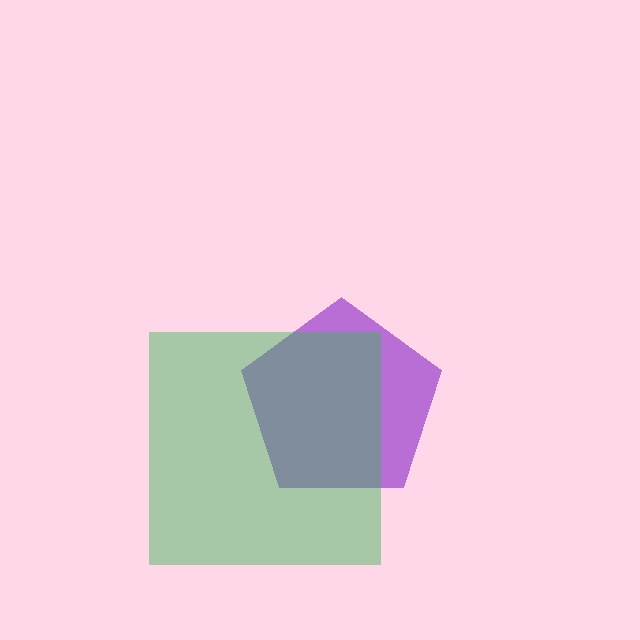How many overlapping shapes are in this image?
There are 2 overlapping shapes in the image.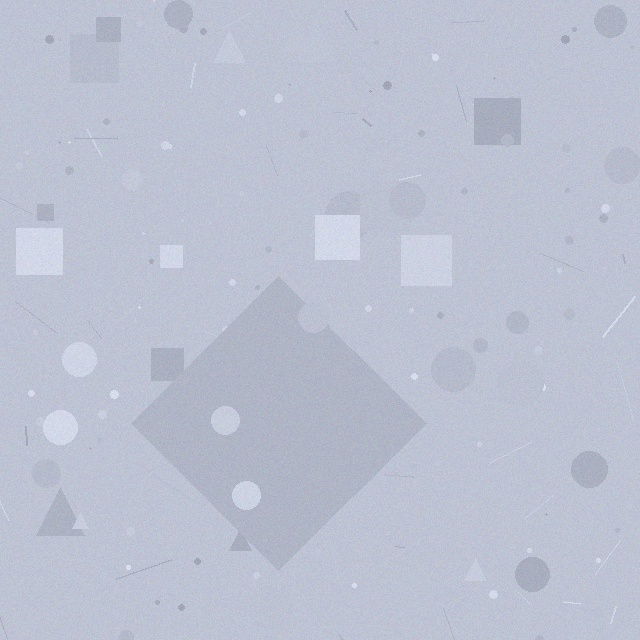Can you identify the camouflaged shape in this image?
The camouflaged shape is a diamond.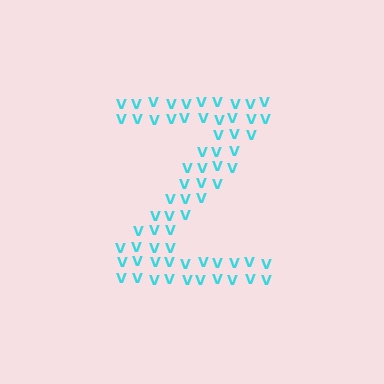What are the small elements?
The small elements are letter V's.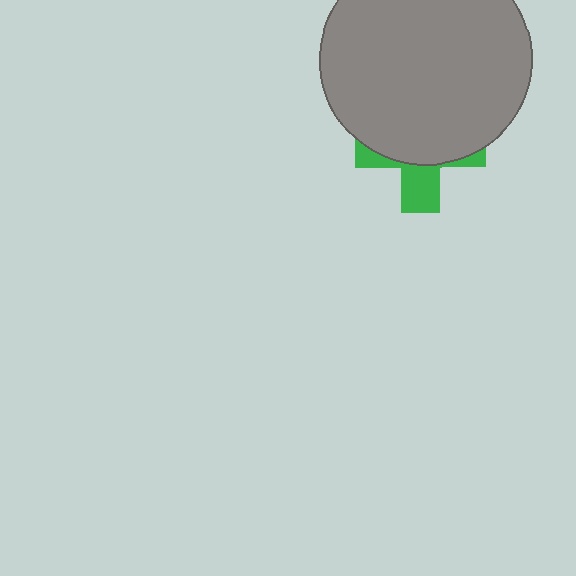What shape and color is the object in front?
The object in front is a gray circle.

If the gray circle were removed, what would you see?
You would see the complete green cross.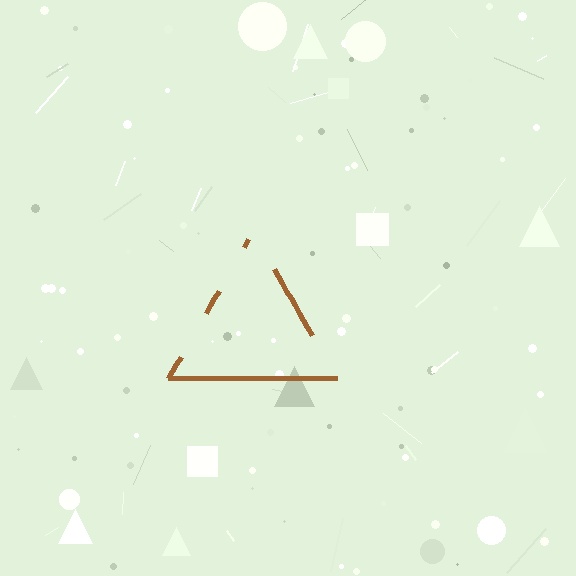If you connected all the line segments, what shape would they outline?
They would outline a triangle.